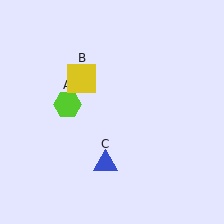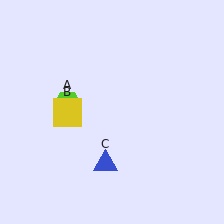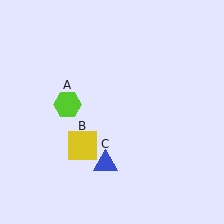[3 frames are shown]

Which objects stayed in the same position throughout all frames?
Lime hexagon (object A) and blue triangle (object C) remained stationary.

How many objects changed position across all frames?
1 object changed position: yellow square (object B).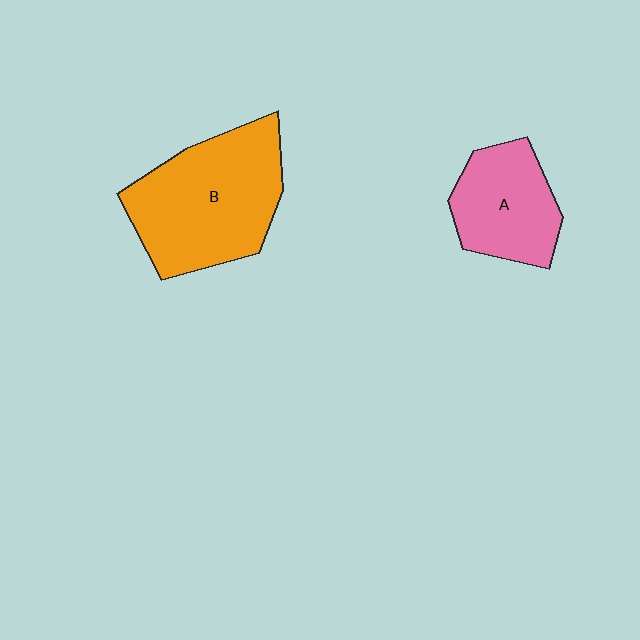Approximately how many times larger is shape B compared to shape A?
Approximately 1.6 times.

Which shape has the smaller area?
Shape A (pink).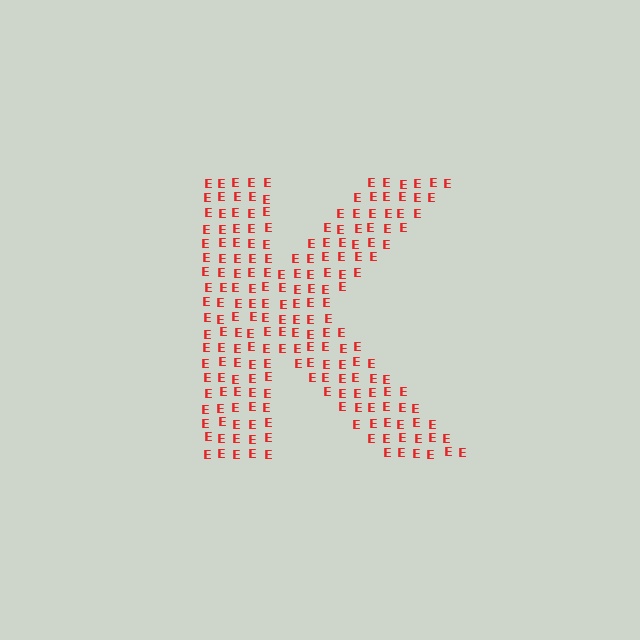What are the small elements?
The small elements are letter E's.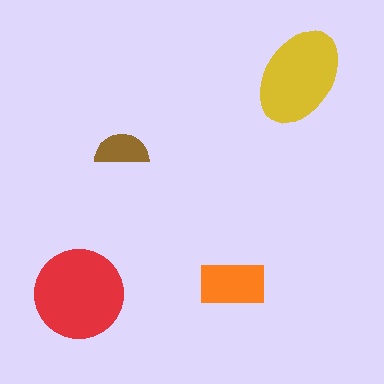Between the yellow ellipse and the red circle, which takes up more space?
The red circle.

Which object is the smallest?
The brown semicircle.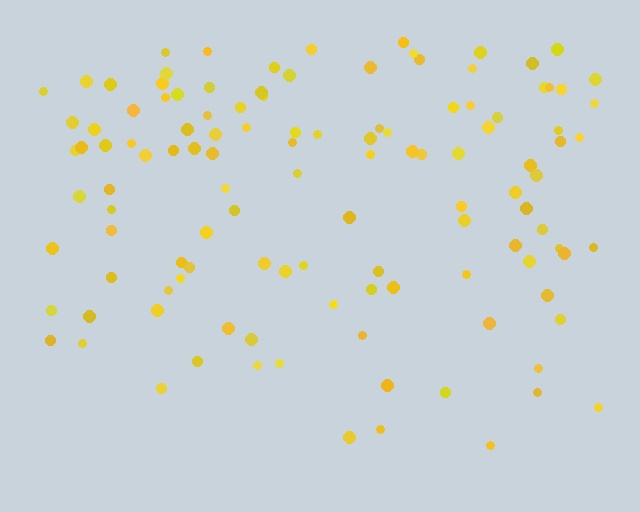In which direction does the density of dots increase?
From bottom to top, with the top side densest.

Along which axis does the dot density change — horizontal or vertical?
Vertical.